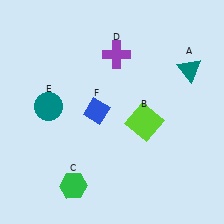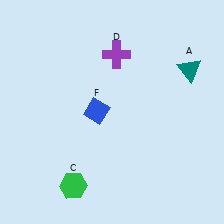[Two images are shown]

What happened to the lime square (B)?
The lime square (B) was removed in Image 2. It was in the bottom-right area of Image 1.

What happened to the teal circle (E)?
The teal circle (E) was removed in Image 2. It was in the top-left area of Image 1.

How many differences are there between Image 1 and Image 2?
There are 2 differences between the two images.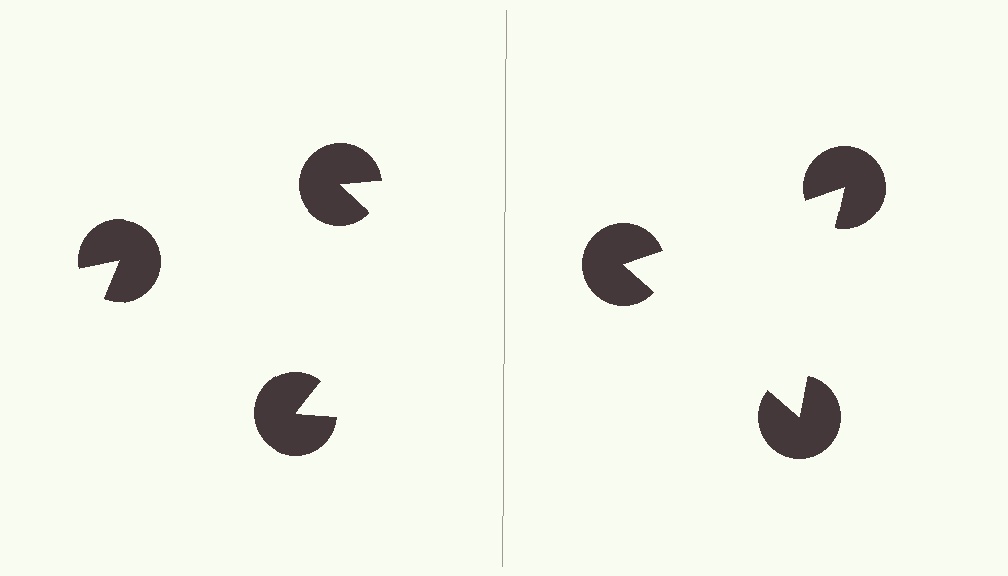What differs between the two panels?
The pac-man discs are positioned identically on both sides; only the wedge orientations differ. On the right they align to a triangle; on the left they are misaligned.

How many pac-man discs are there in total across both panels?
6 — 3 on each side.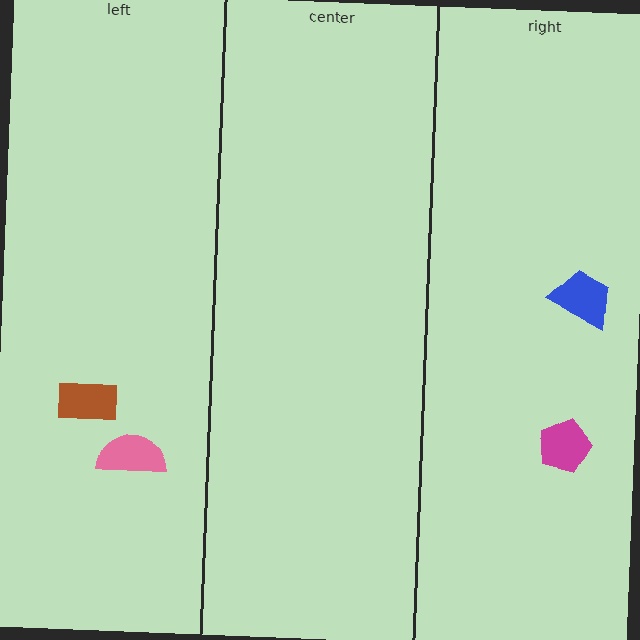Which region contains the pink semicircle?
The left region.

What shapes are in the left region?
The pink semicircle, the brown rectangle.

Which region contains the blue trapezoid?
The right region.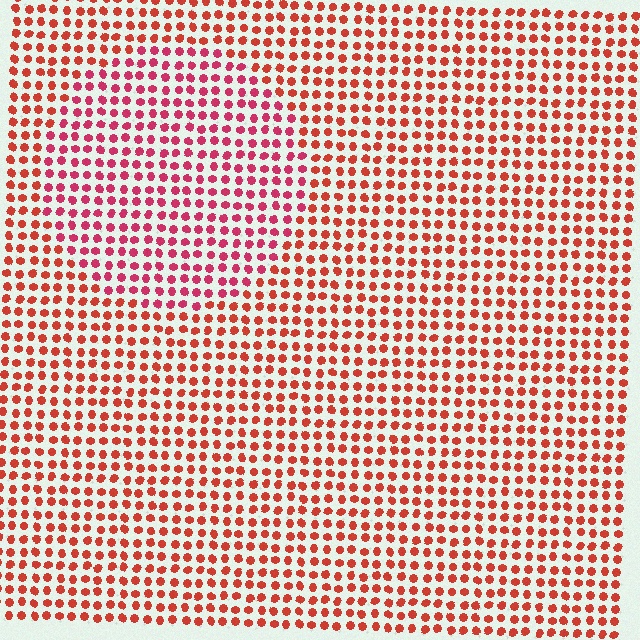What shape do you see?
I see a circle.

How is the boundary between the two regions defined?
The boundary is defined purely by a slight shift in hue (about 25 degrees). Spacing, size, and orientation are identical on both sides.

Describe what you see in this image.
The image is filled with small red elements in a uniform arrangement. A circle-shaped region is visible where the elements are tinted to a slightly different hue, forming a subtle color boundary.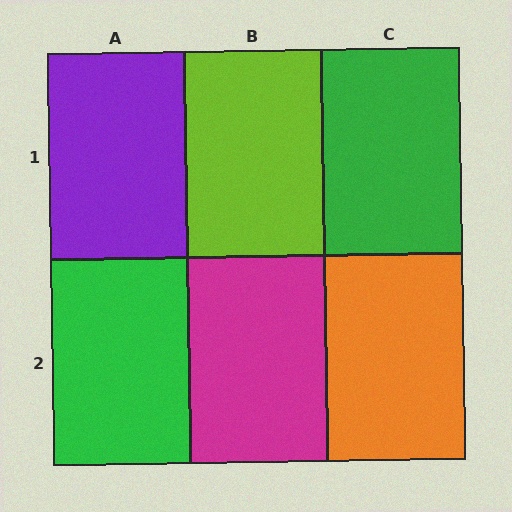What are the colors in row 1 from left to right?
Purple, lime, green.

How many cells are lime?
1 cell is lime.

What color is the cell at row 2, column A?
Green.